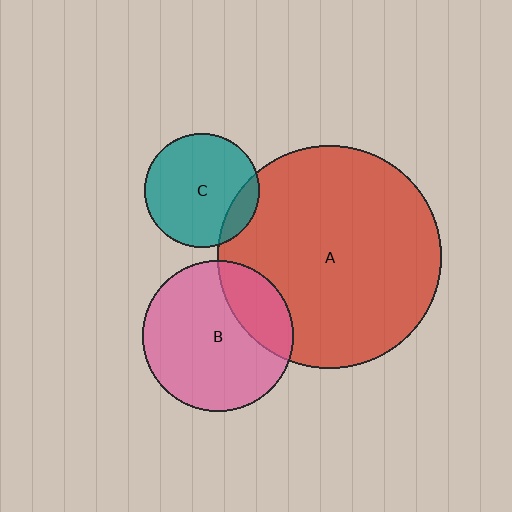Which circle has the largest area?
Circle A (red).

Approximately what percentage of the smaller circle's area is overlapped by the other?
Approximately 15%.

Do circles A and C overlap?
Yes.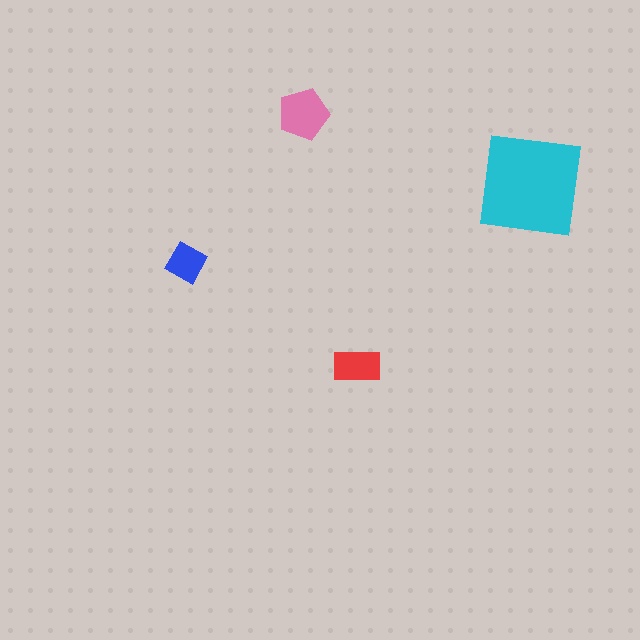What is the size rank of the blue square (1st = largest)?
4th.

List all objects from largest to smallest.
The cyan square, the pink pentagon, the red rectangle, the blue square.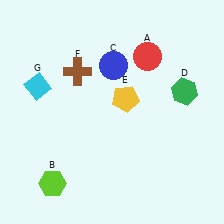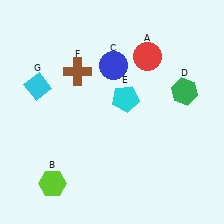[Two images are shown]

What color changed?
The pentagon (E) changed from yellow in Image 1 to cyan in Image 2.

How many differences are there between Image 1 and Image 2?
There is 1 difference between the two images.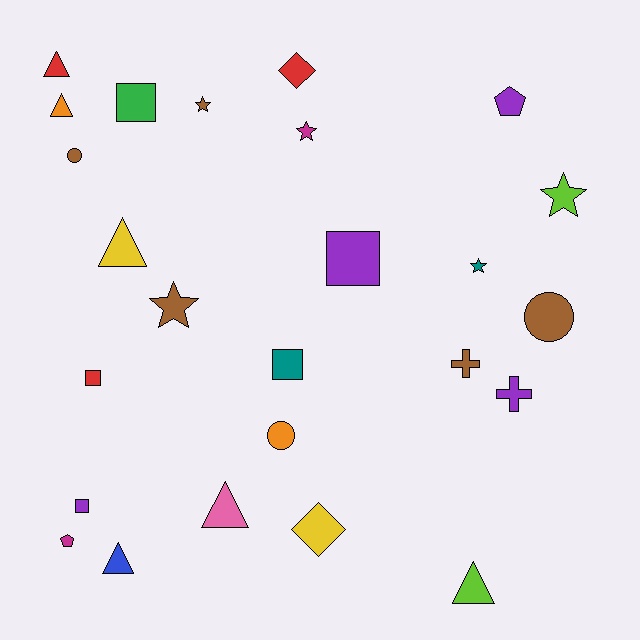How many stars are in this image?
There are 5 stars.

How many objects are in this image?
There are 25 objects.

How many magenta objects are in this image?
There are 2 magenta objects.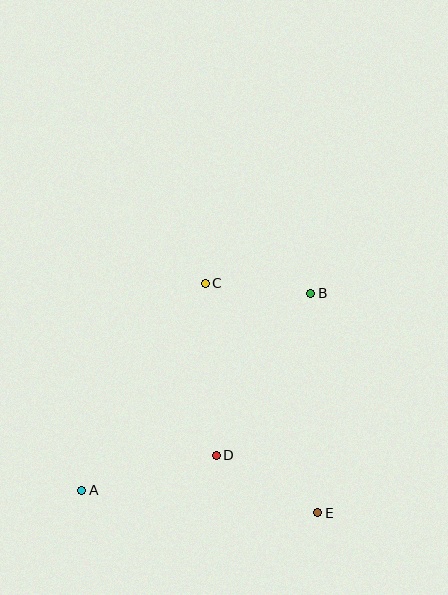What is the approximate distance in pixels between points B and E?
The distance between B and E is approximately 219 pixels.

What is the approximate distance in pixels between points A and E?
The distance between A and E is approximately 237 pixels.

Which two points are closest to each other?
Points B and C are closest to each other.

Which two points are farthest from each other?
Points A and B are farthest from each other.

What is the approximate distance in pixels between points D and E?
The distance between D and E is approximately 117 pixels.